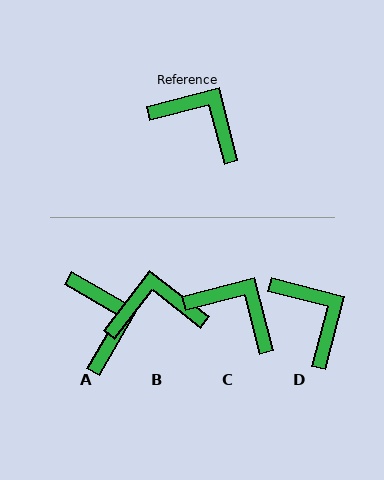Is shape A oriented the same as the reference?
No, it is off by about 44 degrees.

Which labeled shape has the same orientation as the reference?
C.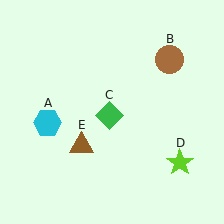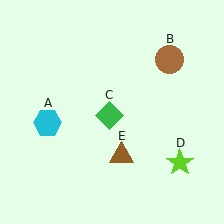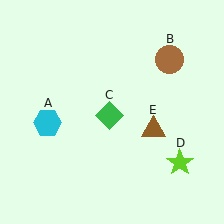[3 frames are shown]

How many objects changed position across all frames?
1 object changed position: brown triangle (object E).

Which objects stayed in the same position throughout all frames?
Cyan hexagon (object A) and brown circle (object B) and green diamond (object C) and lime star (object D) remained stationary.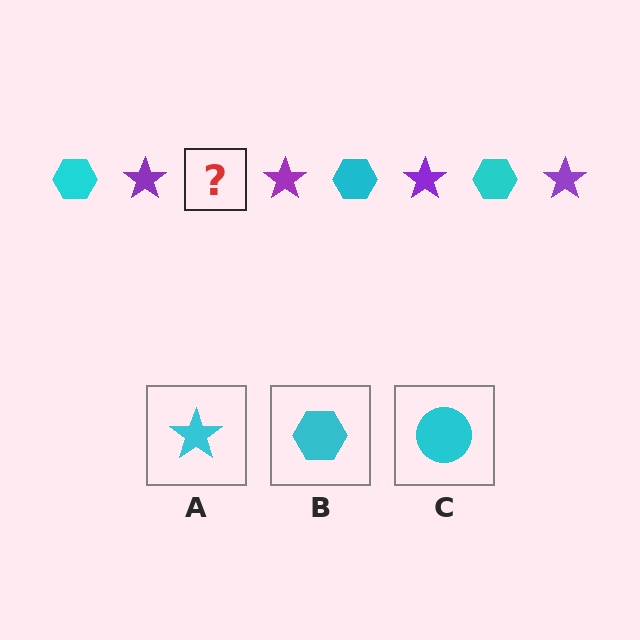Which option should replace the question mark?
Option B.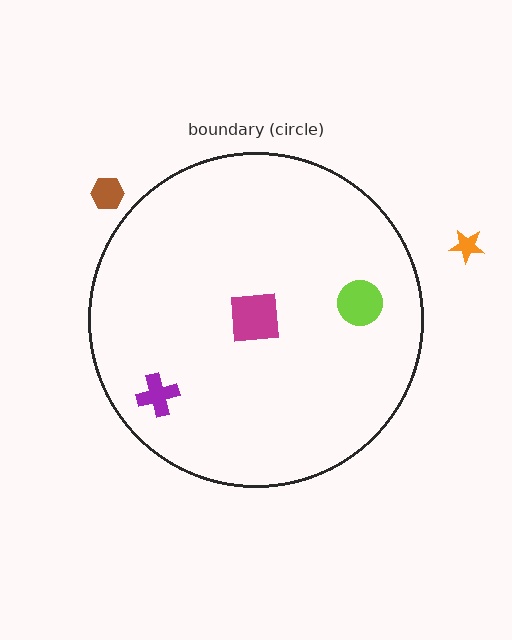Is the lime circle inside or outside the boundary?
Inside.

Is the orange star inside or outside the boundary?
Outside.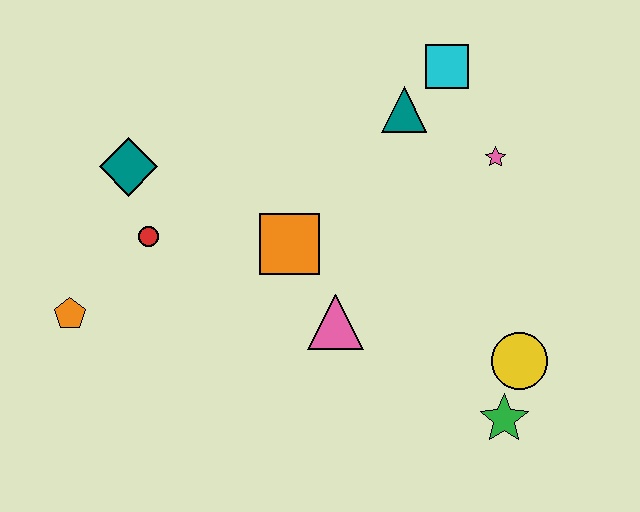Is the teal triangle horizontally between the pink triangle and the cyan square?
Yes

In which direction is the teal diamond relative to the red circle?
The teal diamond is above the red circle.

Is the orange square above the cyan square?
No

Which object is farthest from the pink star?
The orange pentagon is farthest from the pink star.